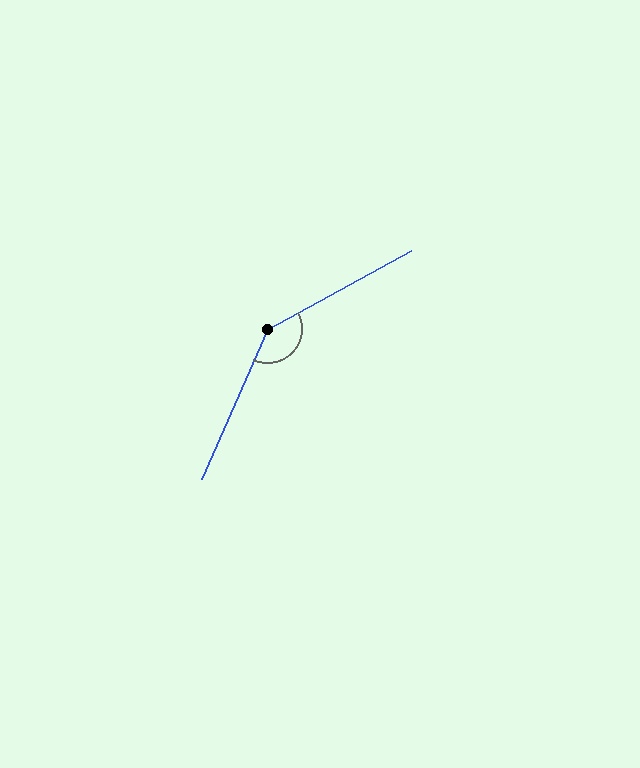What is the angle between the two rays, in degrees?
Approximately 142 degrees.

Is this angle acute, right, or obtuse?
It is obtuse.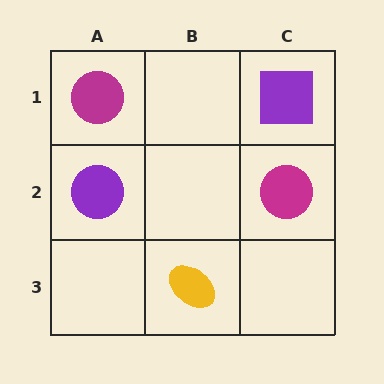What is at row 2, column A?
A purple circle.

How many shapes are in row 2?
2 shapes.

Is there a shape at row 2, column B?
No, that cell is empty.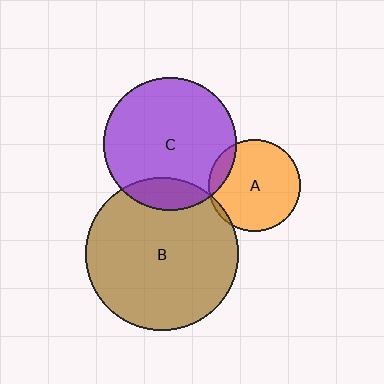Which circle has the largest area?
Circle B (brown).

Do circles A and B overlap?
Yes.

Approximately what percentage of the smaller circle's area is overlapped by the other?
Approximately 5%.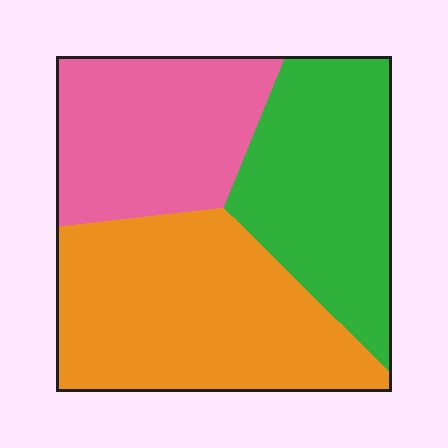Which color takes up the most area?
Orange, at roughly 40%.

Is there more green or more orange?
Orange.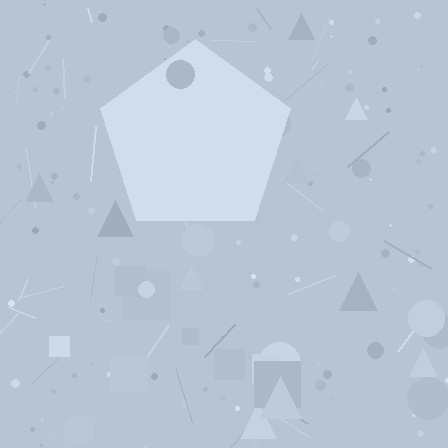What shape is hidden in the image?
A pentagon is hidden in the image.